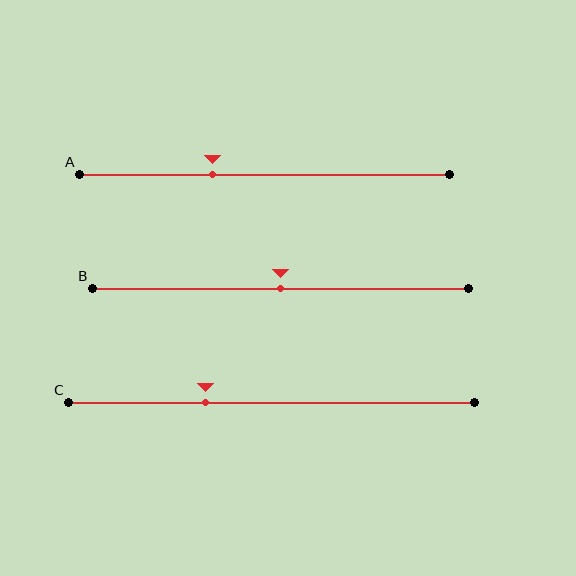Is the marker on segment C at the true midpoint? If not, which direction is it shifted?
No, the marker on segment C is shifted to the left by about 16% of the segment length.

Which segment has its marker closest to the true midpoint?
Segment B has its marker closest to the true midpoint.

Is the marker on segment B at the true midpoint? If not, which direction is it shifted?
Yes, the marker on segment B is at the true midpoint.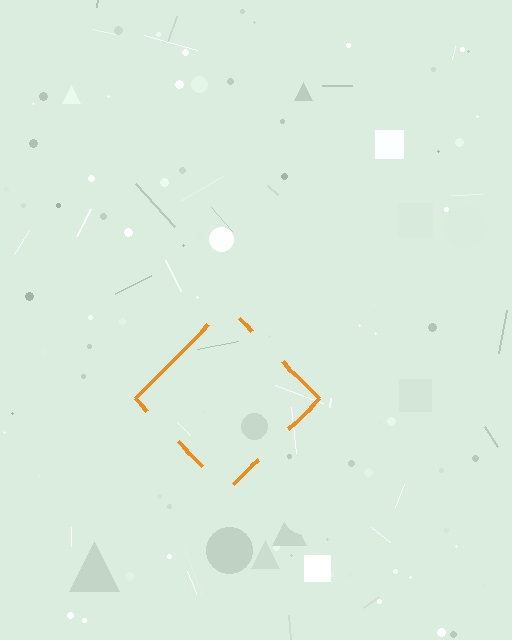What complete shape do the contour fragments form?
The contour fragments form a diamond.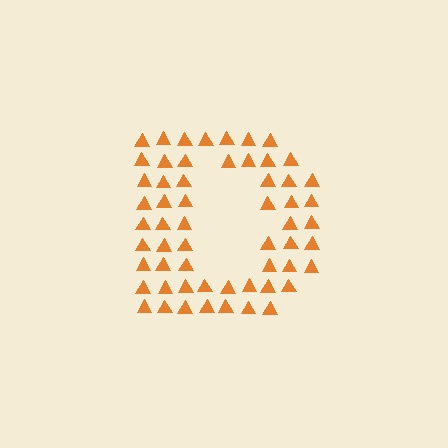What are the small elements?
The small elements are triangles.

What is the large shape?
The large shape is the letter D.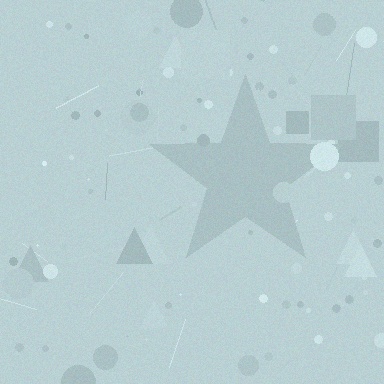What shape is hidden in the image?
A star is hidden in the image.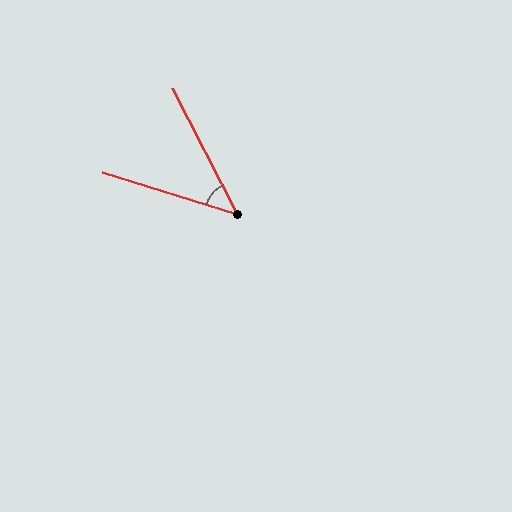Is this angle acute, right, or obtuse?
It is acute.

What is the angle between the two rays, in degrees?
Approximately 46 degrees.